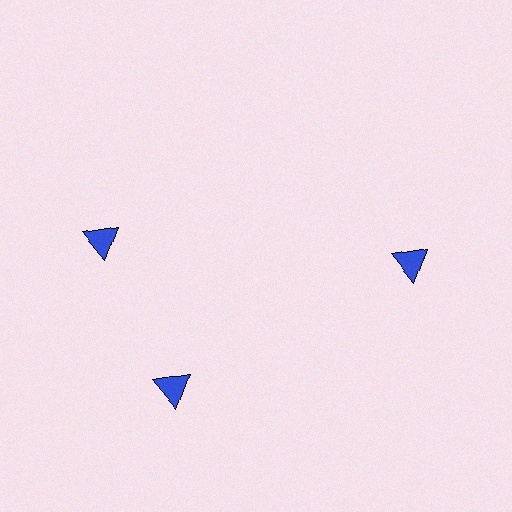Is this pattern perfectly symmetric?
No. The 3 blue triangles are arranged in a ring, but one element near the 11 o'clock position is rotated out of alignment along the ring, breaking the 3-fold rotational symmetry.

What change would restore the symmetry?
The symmetry would be restored by rotating it back into even spacing with its neighbors so that all 3 triangles sit at equal angles and equal distance from the center.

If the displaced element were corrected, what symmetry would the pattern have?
It would have 3-fold rotational symmetry — the pattern would map onto itself every 120 degrees.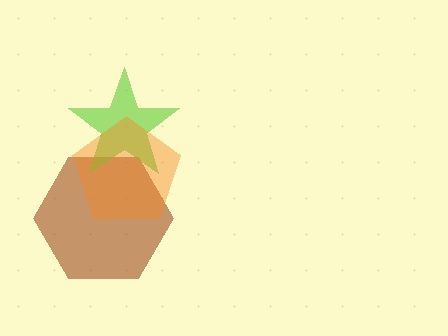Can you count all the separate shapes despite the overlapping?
Yes, there are 3 separate shapes.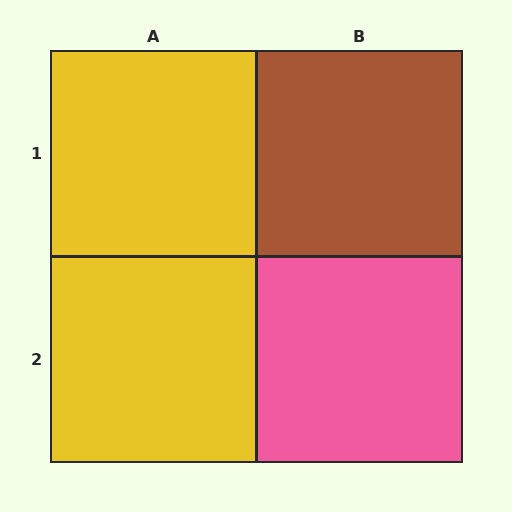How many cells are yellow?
2 cells are yellow.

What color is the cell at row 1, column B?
Brown.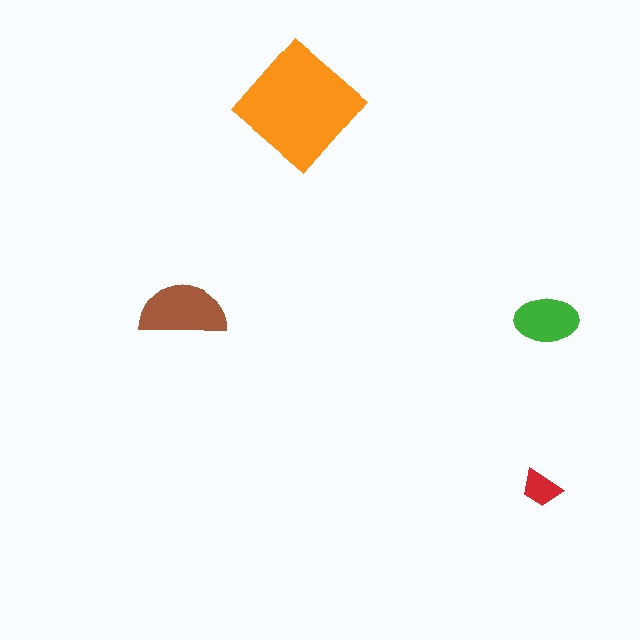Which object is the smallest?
The red trapezoid.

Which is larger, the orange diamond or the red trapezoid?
The orange diamond.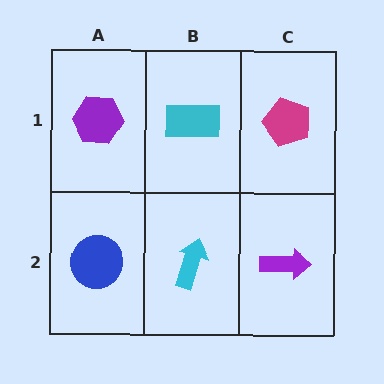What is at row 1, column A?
A purple hexagon.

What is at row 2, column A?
A blue circle.